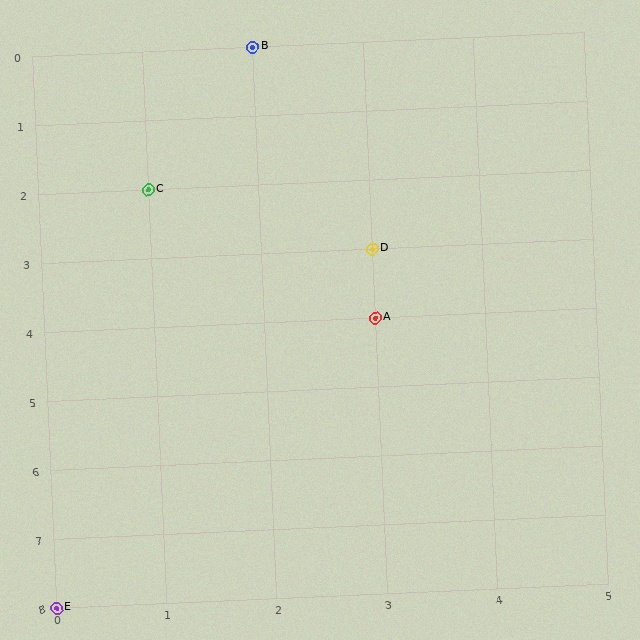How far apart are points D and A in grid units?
Points D and A are 1 row apart.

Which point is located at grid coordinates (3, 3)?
Point D is at (3, 3).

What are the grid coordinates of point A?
Point A is at grid coordinates (3, 4).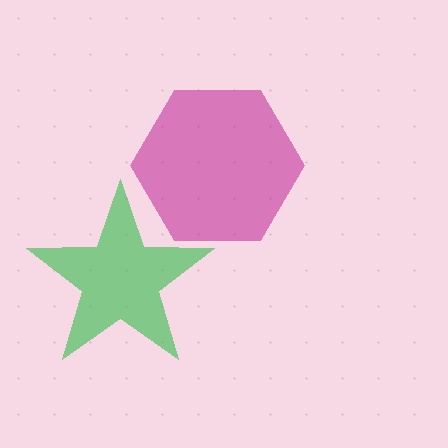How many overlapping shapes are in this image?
There are 2 overlapping shapes in the image.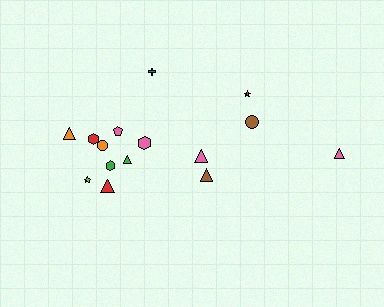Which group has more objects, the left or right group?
The left group.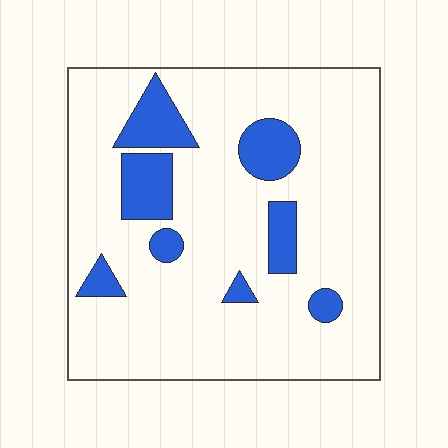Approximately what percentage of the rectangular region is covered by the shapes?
Approximately 15%.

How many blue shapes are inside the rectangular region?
8.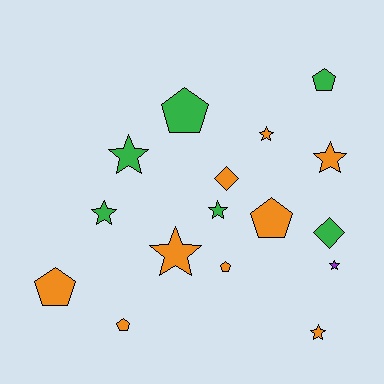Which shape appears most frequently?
Star, with 8 objects.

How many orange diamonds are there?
There is 1 orange diamond.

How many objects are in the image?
There are 16 objects.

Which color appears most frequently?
Orange, with 9 objects.